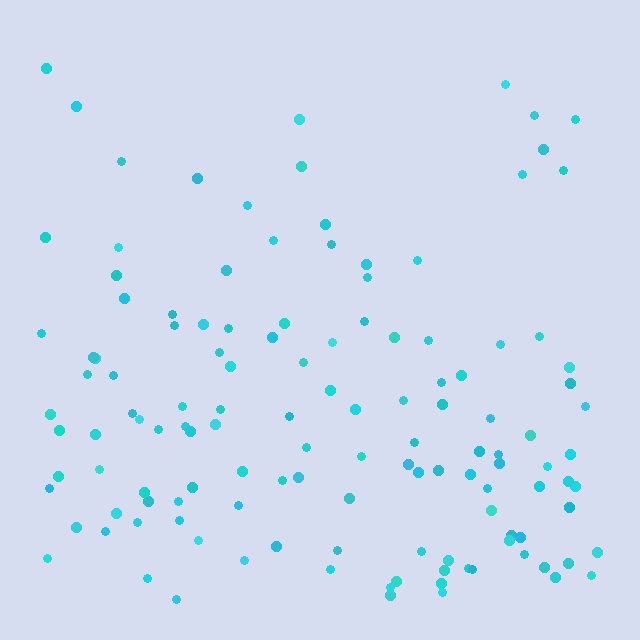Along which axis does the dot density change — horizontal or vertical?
Vertical.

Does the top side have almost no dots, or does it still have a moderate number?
Still a moderate number, just noticeably fewer than the bottom.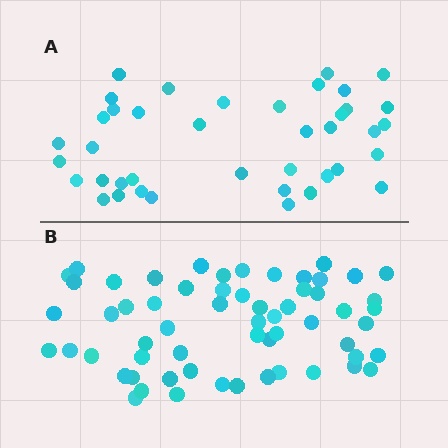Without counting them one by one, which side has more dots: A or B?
Region B (the bottom region) has more dots.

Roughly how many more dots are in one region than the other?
Region B has approximately 20 more dots than region A.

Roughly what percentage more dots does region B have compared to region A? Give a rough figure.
About 50% more.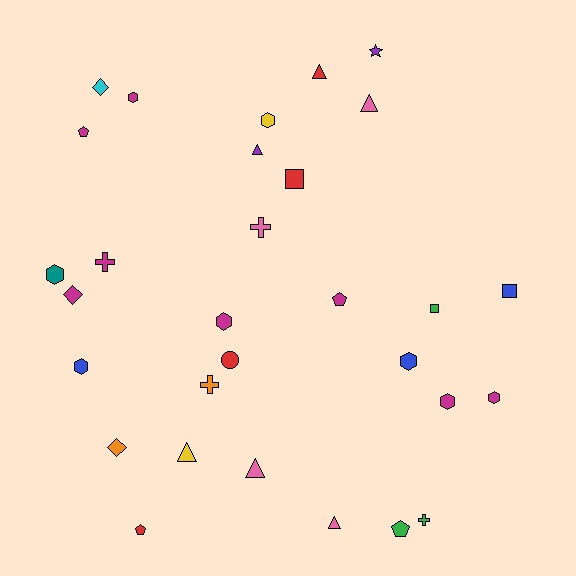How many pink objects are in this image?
There are 4 pink objects.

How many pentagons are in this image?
There are 4 pentagons.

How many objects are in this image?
There are 30 objects.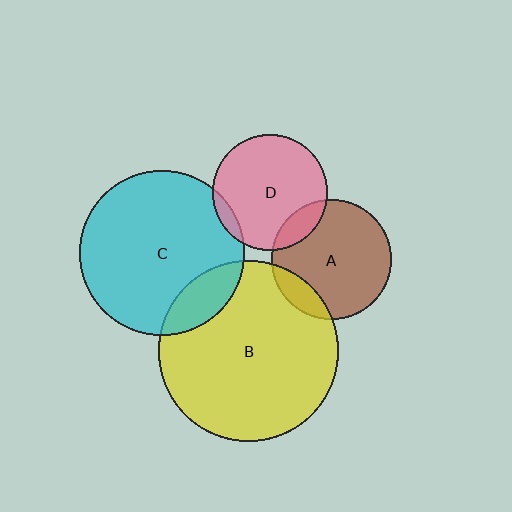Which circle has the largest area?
Circle B (yellow).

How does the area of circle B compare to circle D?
Approximately 2.4 times.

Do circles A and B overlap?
Yes.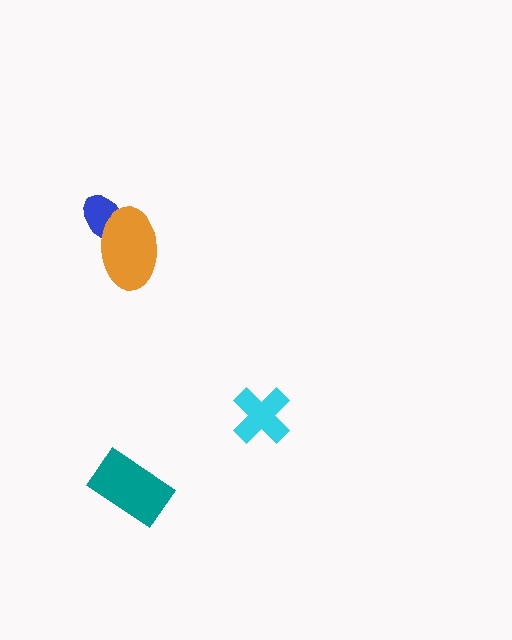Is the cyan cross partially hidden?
No, no other shape covers it.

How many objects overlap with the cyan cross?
0 objects overlap with the cyan cross.